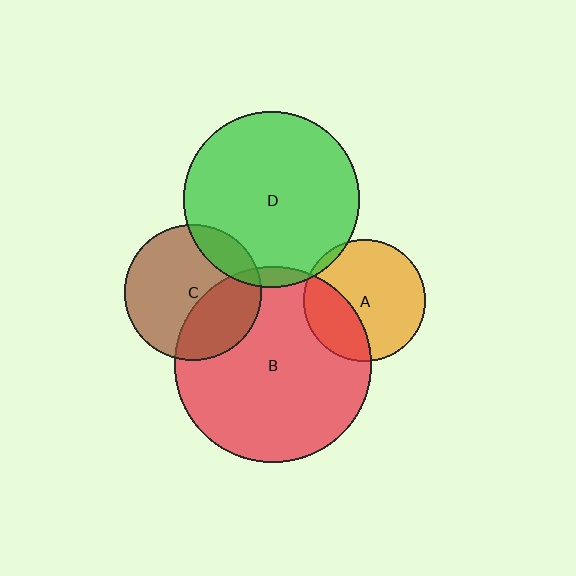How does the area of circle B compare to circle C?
Approximately 2.1 times.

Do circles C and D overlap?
Yes.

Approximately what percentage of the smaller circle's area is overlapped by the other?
Approximately 15%.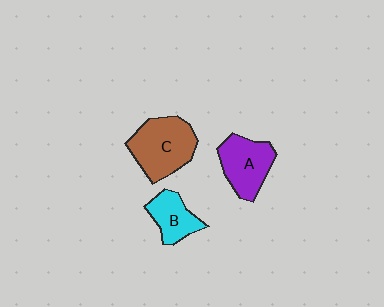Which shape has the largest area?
Shape C (brown).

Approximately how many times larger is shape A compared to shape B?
Approximately 1.4 times.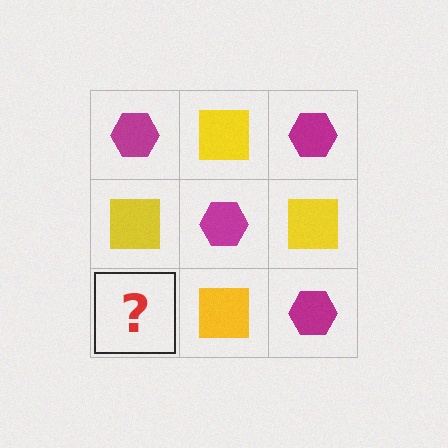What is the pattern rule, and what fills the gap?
The rule is that it alternates magenta hexagon and yellow square in a checkerboard pattern. The gap should be filled with a magenta hexagon.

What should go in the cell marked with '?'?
The missing cell should contain a magenta hexagon.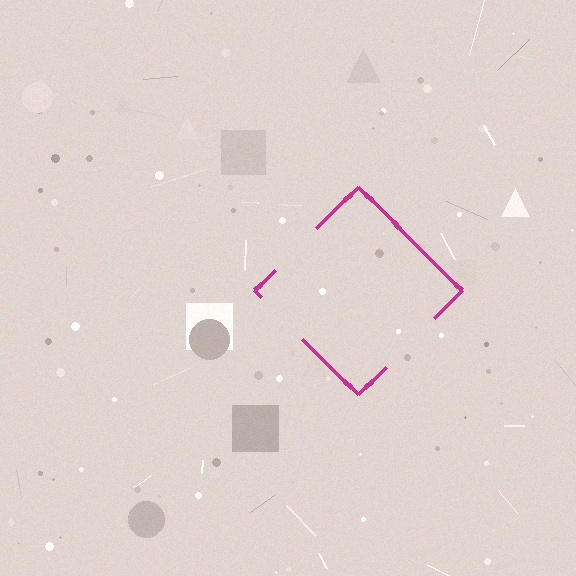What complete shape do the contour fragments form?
The contour fragments form a diamond.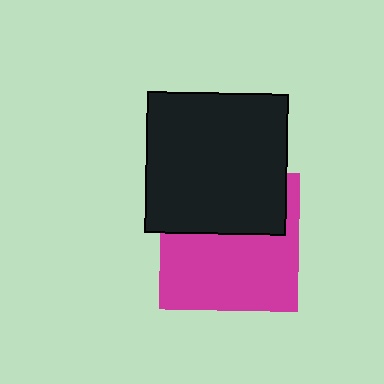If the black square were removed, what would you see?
You would see the complete magenta square.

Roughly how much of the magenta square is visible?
About half of it is visible (roughly 59%).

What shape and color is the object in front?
The object in front is a black square.